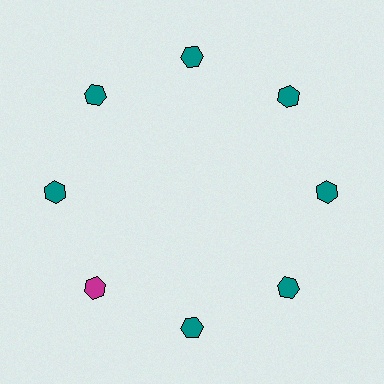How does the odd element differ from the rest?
It has a different color: magenta instead of teal.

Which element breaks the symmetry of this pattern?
The magenta hexagon at roughly the 8 o'clock position breaks the symmetry. All other shapes are teal hexagons.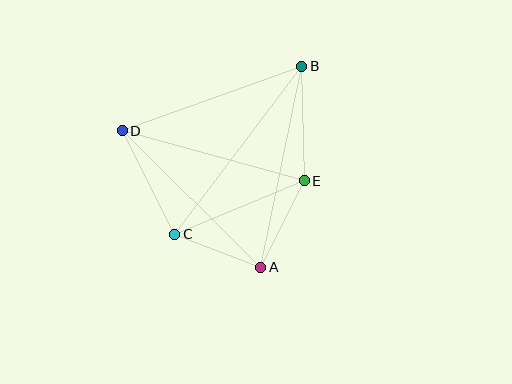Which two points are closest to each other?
Points A and C are closest to each other.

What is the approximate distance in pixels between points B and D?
The distance between B and D is approximately 191 pixels.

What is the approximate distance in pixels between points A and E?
The distance between A and E is approximately 97 pixels.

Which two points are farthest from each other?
Points B and C are farthest from each other.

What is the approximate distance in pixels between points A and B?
The distance between A and B is approximately 206 pixels.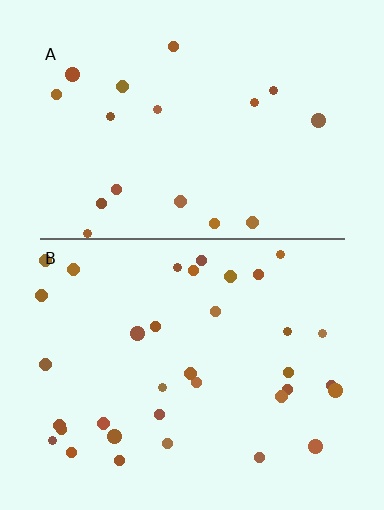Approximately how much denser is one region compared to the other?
Approximately 1.9× — region B over region A.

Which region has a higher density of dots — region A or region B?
B (the bottom).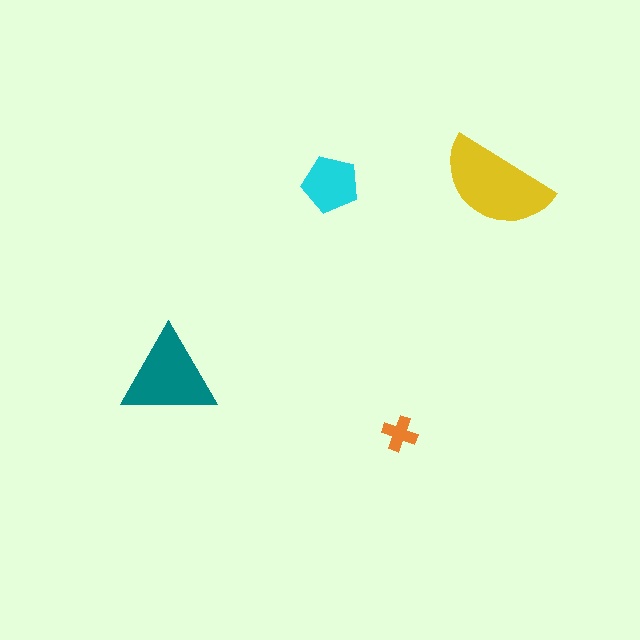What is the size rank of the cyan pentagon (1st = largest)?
3rd.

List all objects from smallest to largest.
The orange cross, the cyan pentagon, the teal triangle, the yellow semicircle.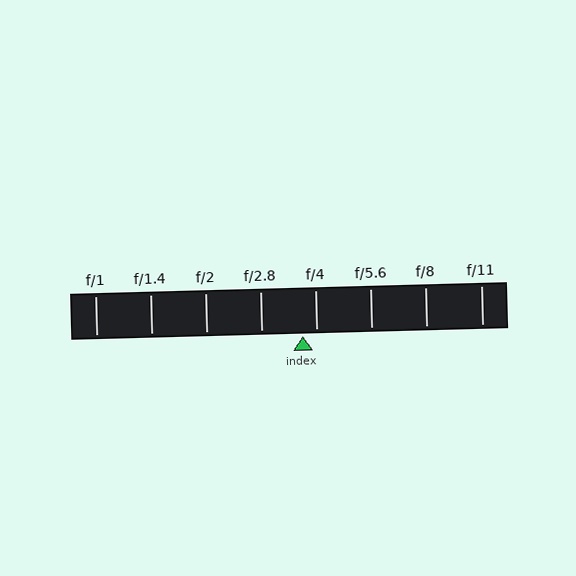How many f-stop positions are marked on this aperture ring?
There are 8 f-stop positions marked.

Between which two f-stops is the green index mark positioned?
The index mark is between f/2.8 and f/4.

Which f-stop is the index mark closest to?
The index mark is closest to f/4.